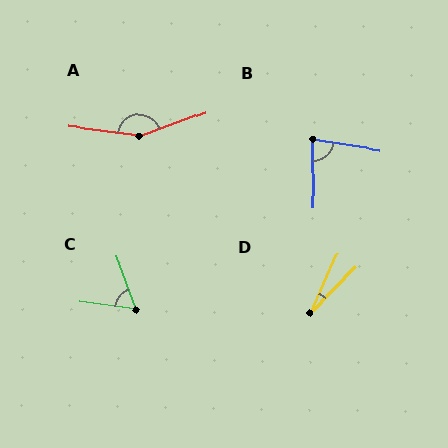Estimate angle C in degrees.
Approximately 62 degrees.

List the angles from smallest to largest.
D (21°), C (62°), B (80°), A (153°).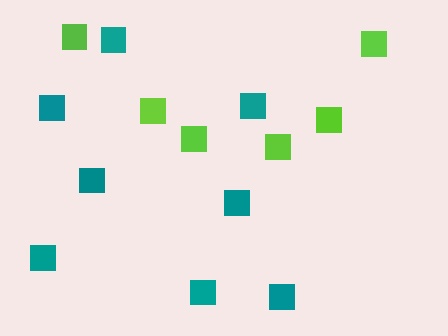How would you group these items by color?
There are 2 groups: one group of lime squares (6) and one group of teal squares (8).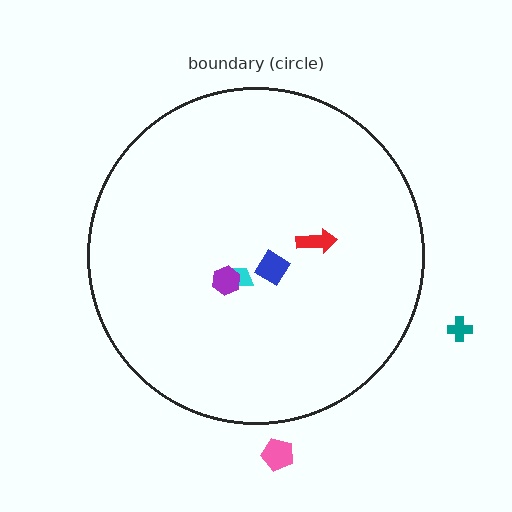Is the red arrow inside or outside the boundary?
Inside.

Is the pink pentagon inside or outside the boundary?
Outside.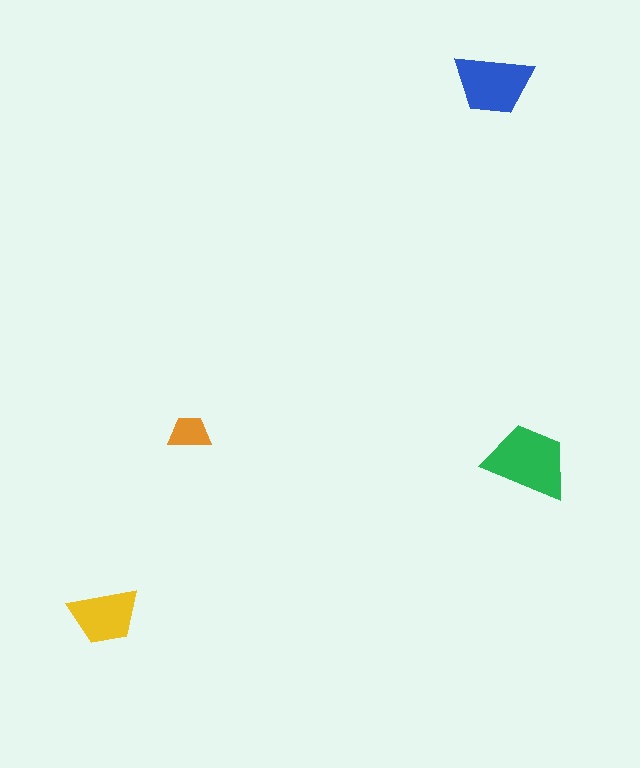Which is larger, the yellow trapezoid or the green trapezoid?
The green one.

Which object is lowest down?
The yellow trapezoid is bottommost.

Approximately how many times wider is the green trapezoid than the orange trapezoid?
About 2 times wider.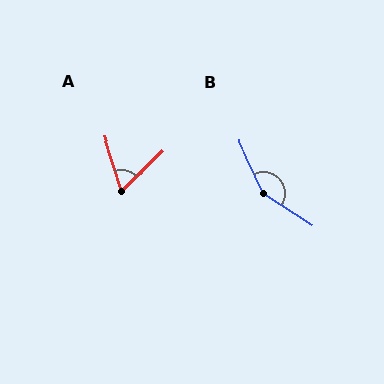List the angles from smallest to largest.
A (62°), B (148°).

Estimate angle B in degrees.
Approximately 148 degrees.